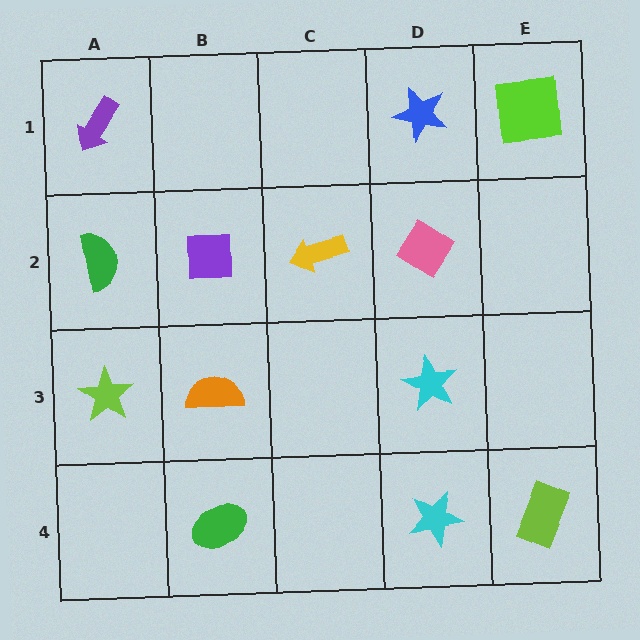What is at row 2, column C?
A yellow arrow.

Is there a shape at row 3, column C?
No, that cell is empty.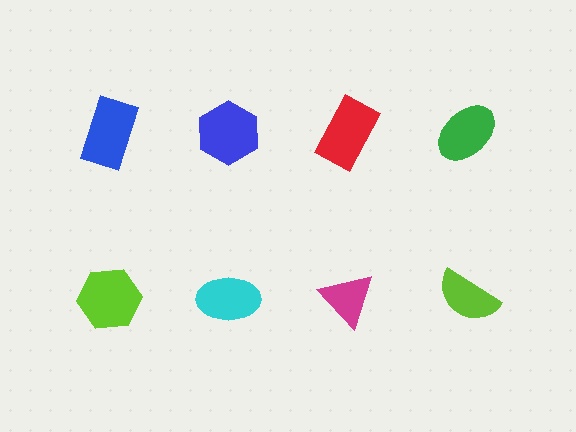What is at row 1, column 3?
A red rectangle.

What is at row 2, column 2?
A cyan ellipse.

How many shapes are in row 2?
4 shapes.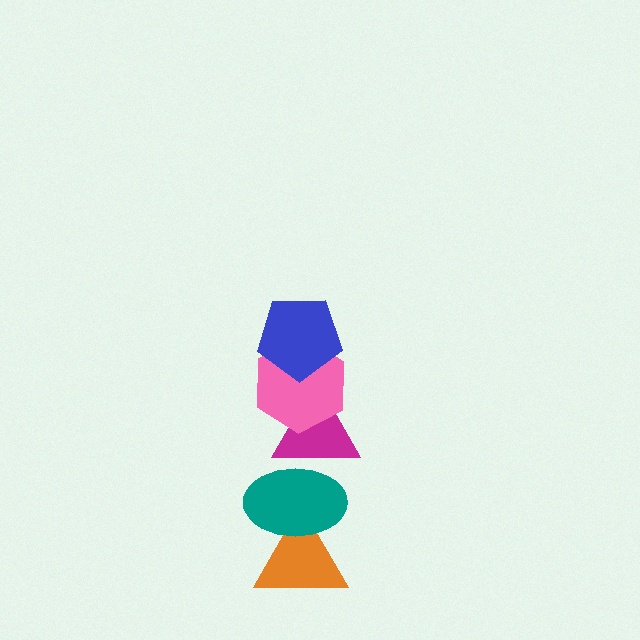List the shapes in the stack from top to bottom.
From top to bottom: the blue pentagon, the pink hexagon, the magenta triangle, the teal ellipse, the orange triangle.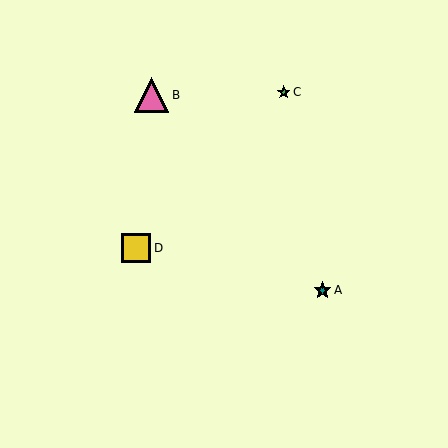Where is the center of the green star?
The center of the green star is at (284, 92).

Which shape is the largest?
The pink triangle (labeled B) is the largest.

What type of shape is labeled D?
Shape D is a yellow square.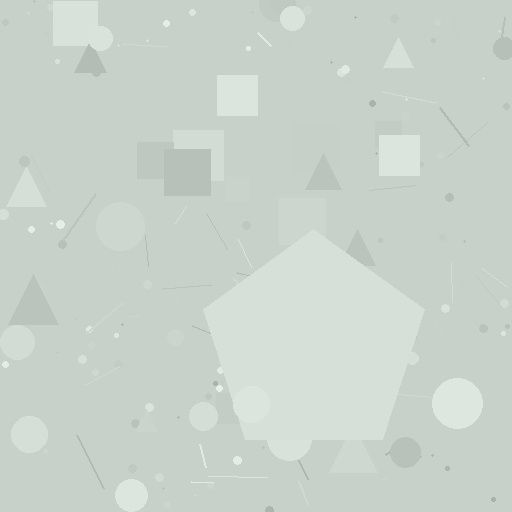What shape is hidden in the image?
A pentagon is hidden in the image.